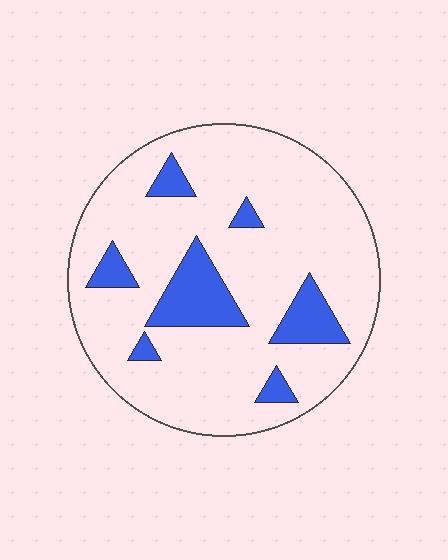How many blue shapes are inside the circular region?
7.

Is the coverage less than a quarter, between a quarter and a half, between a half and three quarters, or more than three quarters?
Less than a quarter.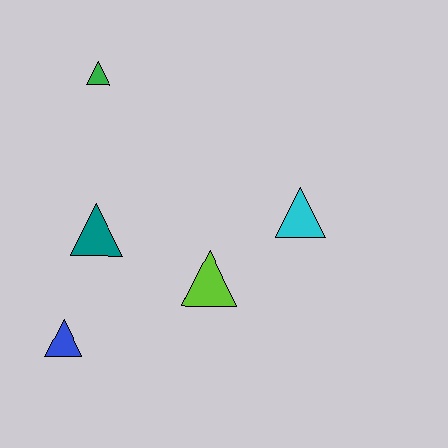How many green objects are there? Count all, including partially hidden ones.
There is 1 green object.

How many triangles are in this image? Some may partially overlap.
There are 5 triangles.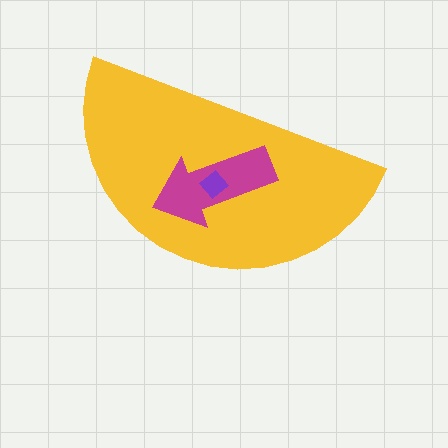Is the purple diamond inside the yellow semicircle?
Yes.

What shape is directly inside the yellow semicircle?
The magenta arrow.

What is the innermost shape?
The purple diamond.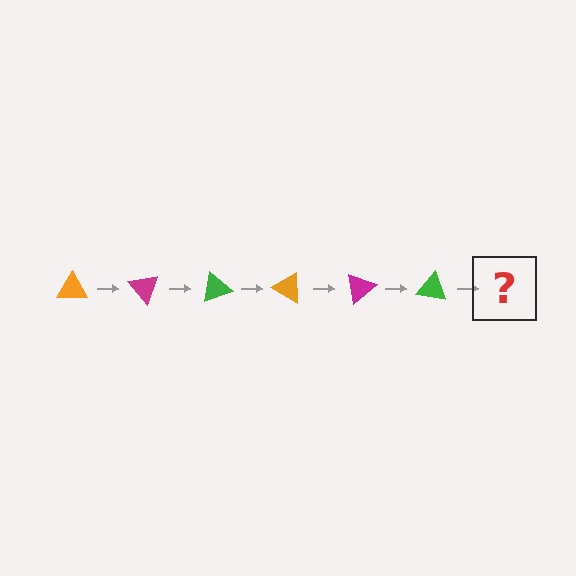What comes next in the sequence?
The next element should be an orange triangle, rotated 300 degrees from the start.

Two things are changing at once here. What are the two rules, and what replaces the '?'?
The two rules are that it rotates 50 degrees each step and the color cycles through orange, magenta, and green. The '?' should be an orange triangle, rotated 300 degrees from the start.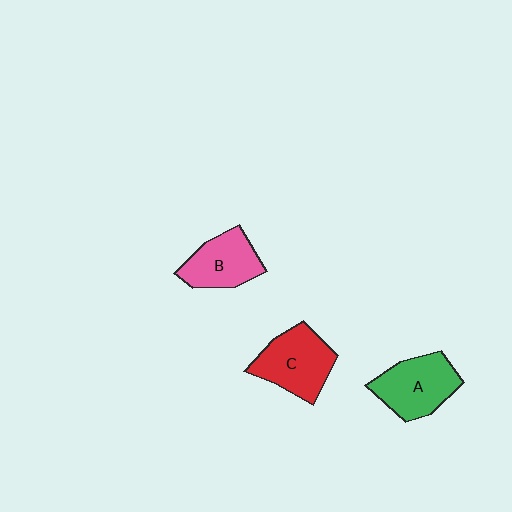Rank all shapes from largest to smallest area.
From largest to smallest: C (red), A (green), B (pink).